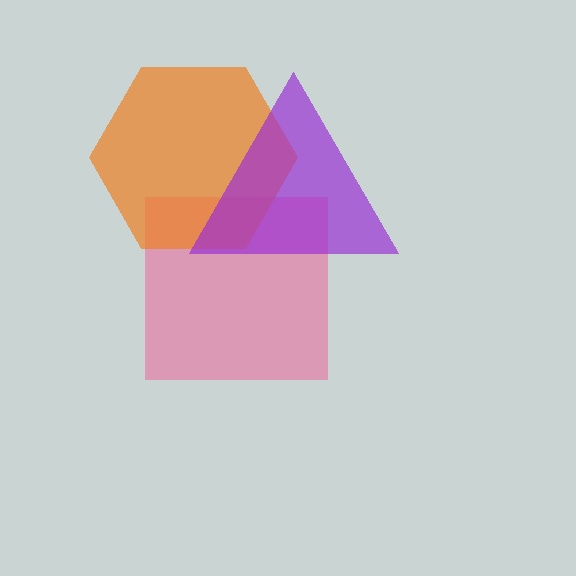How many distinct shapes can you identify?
There are 3 distinct shapes: a pink square, an orange hexagon, a purple triangle.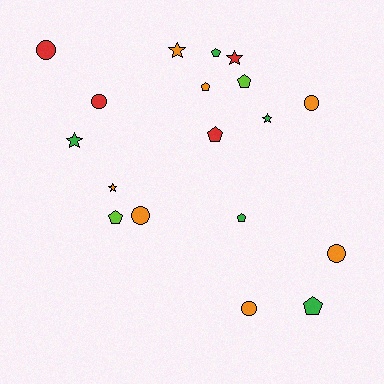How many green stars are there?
There are 2 green stars.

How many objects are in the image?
There are 18 objects.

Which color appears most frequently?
Orange, with 7 objects.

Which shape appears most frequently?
Pentagon, with 7 objects.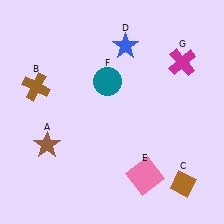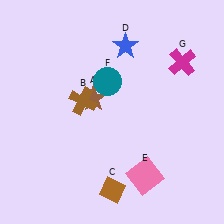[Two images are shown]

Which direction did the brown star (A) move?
The brown star (A) moved up.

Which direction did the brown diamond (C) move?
The brown diamond (C) moved left.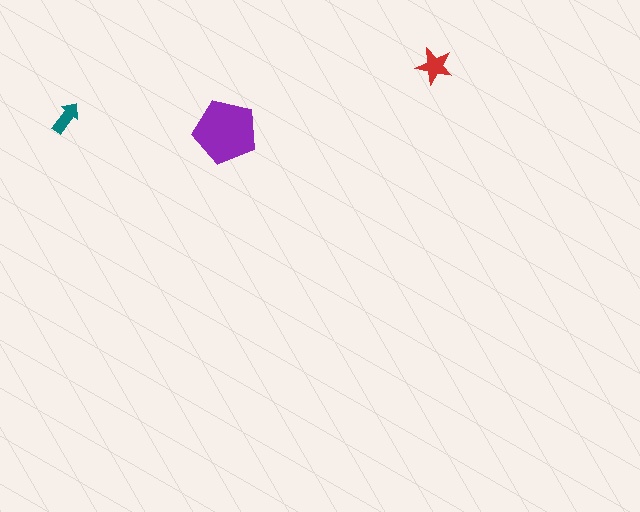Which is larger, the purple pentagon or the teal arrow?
The purple pentagon.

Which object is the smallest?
The teal arrow.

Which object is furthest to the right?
The red star is rightmost.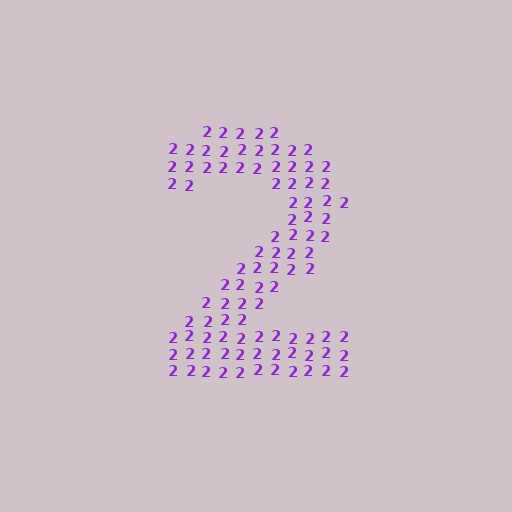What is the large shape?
The large shape is the digit 2.